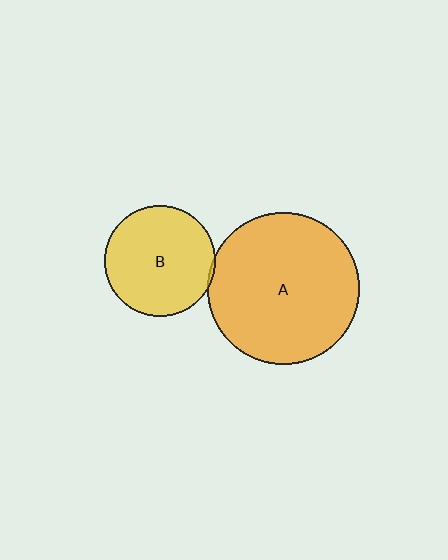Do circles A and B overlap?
Yes.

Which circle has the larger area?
Circle A (orange).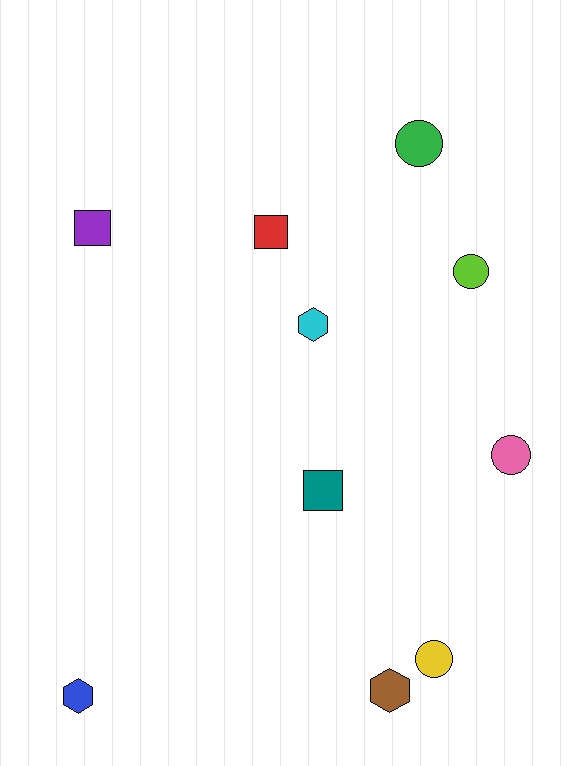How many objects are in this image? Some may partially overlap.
There are 10 objects.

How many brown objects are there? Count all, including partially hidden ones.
There is 1 brown object.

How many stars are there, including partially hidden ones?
There are no stars.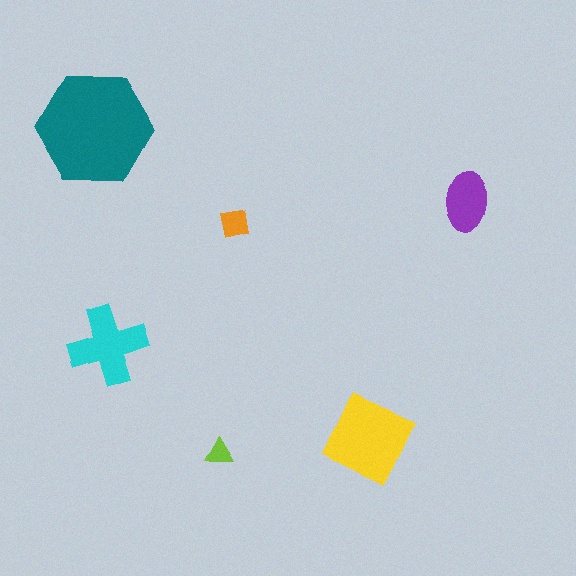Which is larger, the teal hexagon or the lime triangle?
The teal hexagon.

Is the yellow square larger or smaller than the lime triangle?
Larger.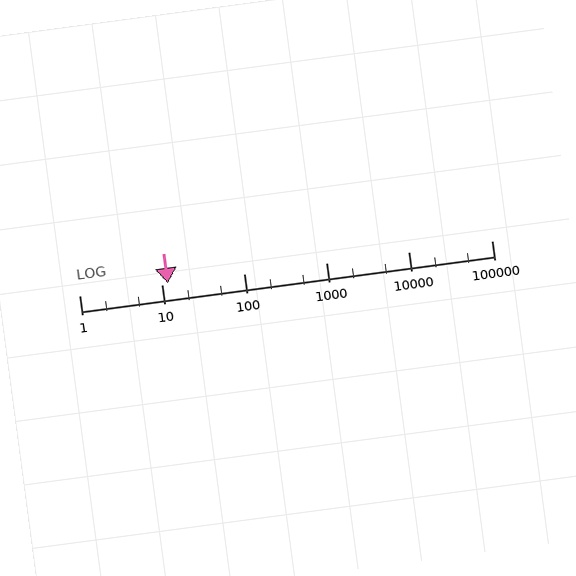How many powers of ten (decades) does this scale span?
The scale spans 5 decades, from 1 to 100000.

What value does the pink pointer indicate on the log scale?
The pointer indicates approximately 12.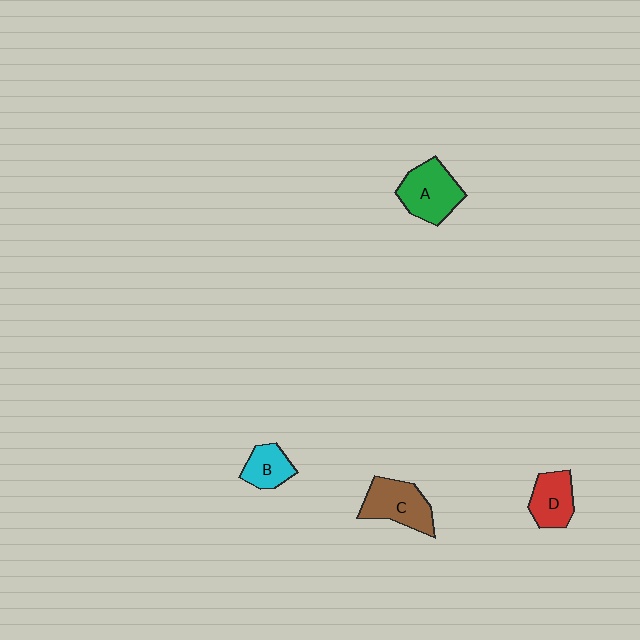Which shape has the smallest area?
Shape B (cyan).